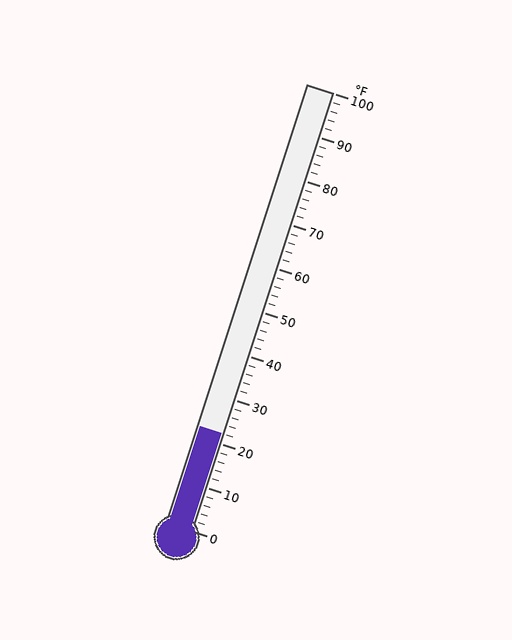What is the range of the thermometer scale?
The thermometer scale ranges from 0°F to 100°F.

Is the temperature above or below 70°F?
The temperature is below 70°F.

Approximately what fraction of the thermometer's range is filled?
The thermometer is filled to approximately 20% of its range.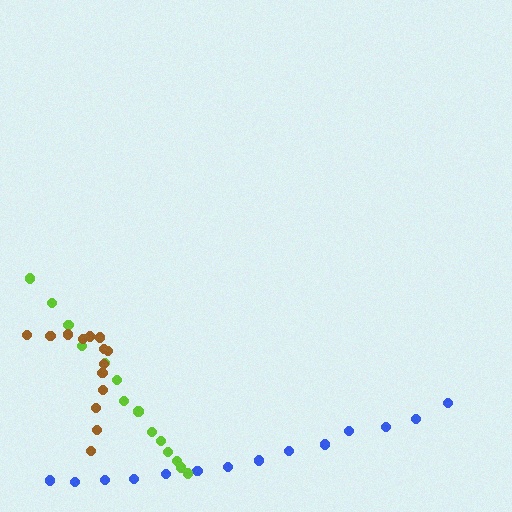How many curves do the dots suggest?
There are 3 distinct paths.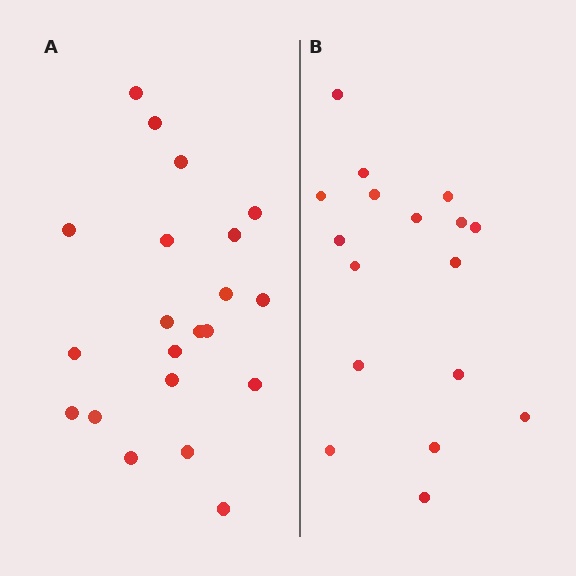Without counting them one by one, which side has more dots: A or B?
Region A (the left region) has more dots.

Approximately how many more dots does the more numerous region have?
Region A has about 4 more dots than region B.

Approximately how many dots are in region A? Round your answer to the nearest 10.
About 20 dots. (The exact count is 21, which rounds to 20.)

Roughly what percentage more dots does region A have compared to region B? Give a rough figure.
About 25% more.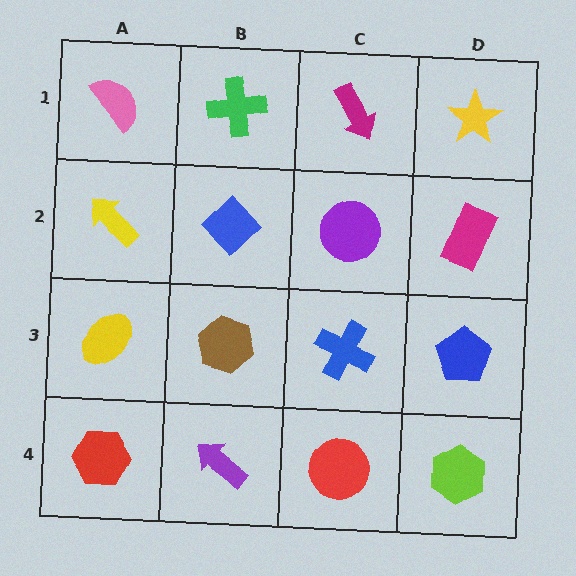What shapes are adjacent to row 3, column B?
A blue diamond (row 2, column B), a purple arrow (row 4, column B), a yellow ellipse (row 3, column A), a blue cross (row 3, column C).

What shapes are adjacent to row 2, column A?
A pink semicircle (row 1, column A), a yellow ellipse (row 3, column A), a blue diamond (row 2, column B).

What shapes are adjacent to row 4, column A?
A yellow ellipse (row 3, column A), a purple arrow (row 4, column B).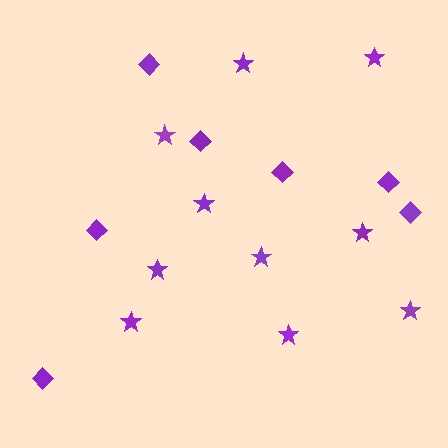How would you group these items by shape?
There are 2 groups: one group of stars (10) and one group of diamonds (7).